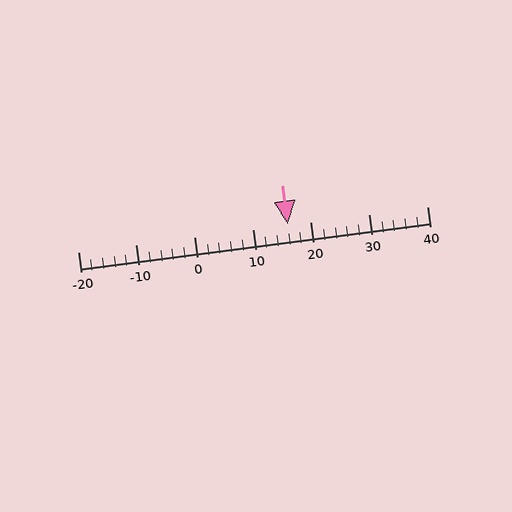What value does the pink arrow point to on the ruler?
The pink arrow points to approximately 16.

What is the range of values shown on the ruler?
The ruler shows values from -20 to 40.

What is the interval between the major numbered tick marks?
The major tick marks are spaced 10 units apart.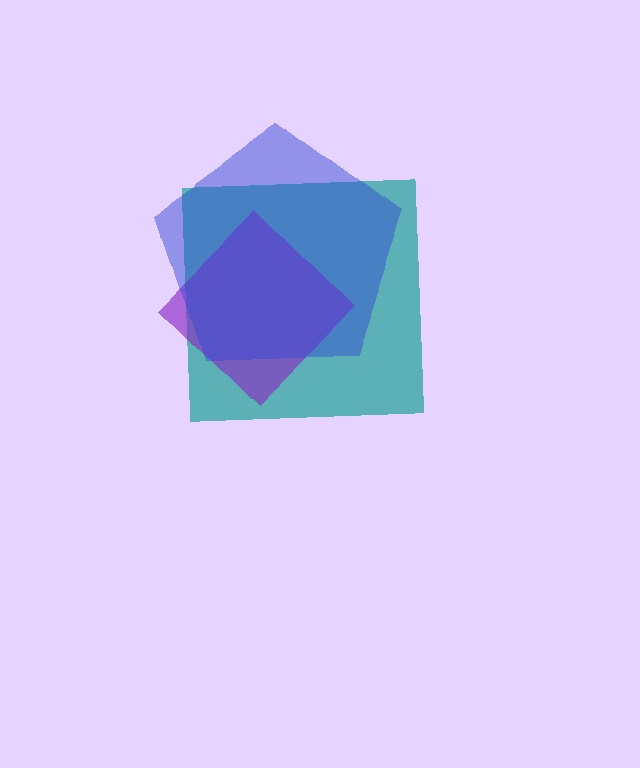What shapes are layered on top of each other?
The layered shapes are: a teal square, a purple diamond, a blue pentagon.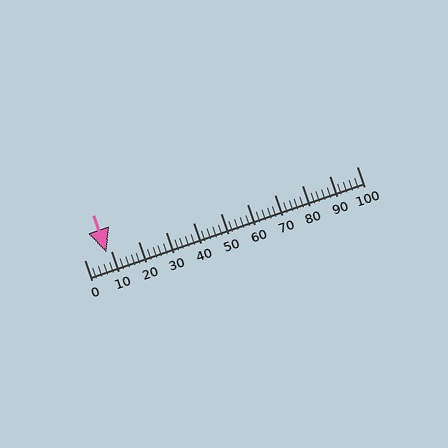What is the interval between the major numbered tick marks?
The major tick marks are spaced 10 units apart.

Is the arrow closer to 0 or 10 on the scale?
The arrow is closer to 10.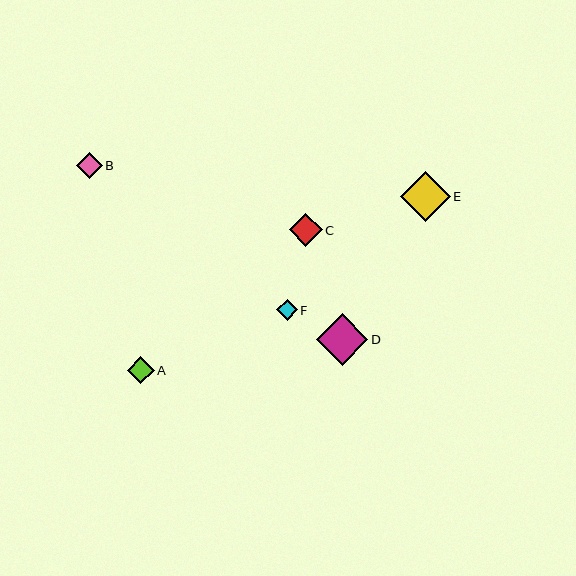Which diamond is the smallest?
Diamond F is the smallest with a size of approximately 20 pixels.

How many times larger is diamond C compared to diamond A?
Diamond C is approximately 1.2 times the size of diamond A.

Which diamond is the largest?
Diamond D is the largest with a size of approximately 52 pixels.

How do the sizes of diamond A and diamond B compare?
Diamond A and diamond B are approximately the same size.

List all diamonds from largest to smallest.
From largest to smallest: D, E, C, A, B, F.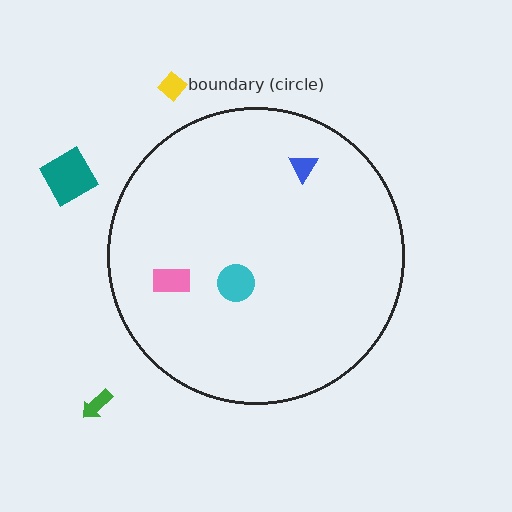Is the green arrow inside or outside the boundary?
Outside.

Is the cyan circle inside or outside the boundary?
Inside.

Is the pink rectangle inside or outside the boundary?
Inside.